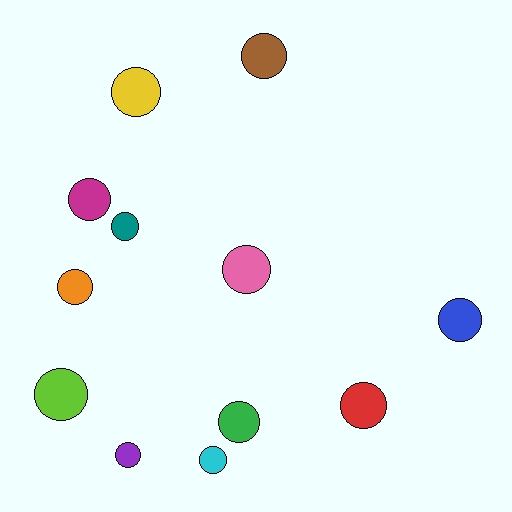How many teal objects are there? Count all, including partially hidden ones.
There is 1 teal object.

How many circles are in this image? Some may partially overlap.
There are 12 circles.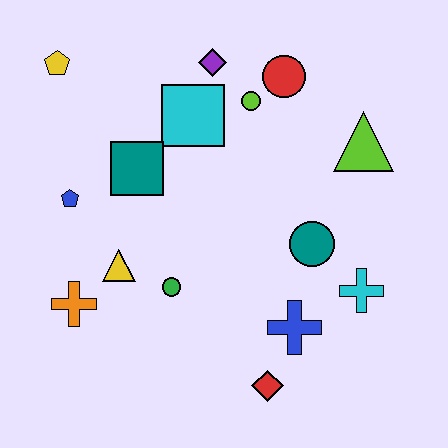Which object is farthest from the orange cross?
The lime triangle is farthest from the orange cross.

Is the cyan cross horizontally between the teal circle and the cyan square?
No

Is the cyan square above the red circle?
No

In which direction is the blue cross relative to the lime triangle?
The blue cross is below the lime triangle.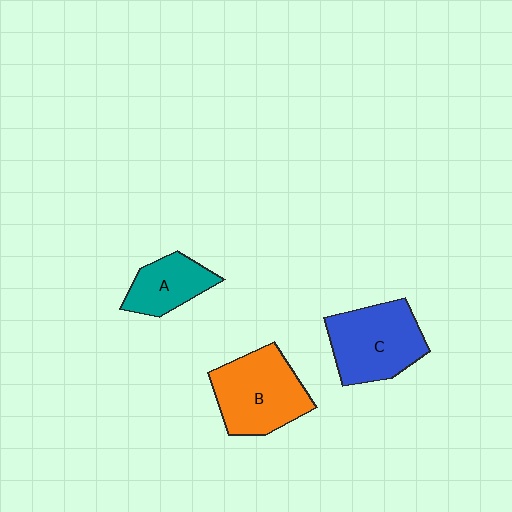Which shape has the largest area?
Shape B (orange).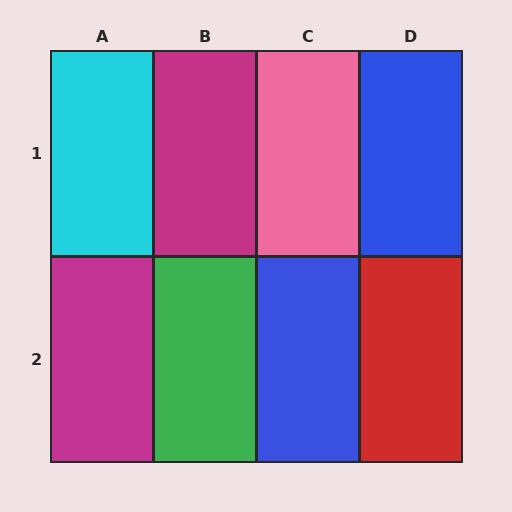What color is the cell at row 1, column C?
Pink.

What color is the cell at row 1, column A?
Cyan.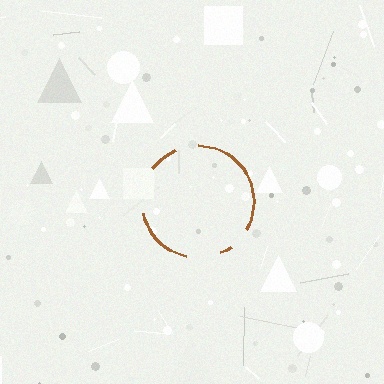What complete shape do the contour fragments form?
The contour fragments form a circle.